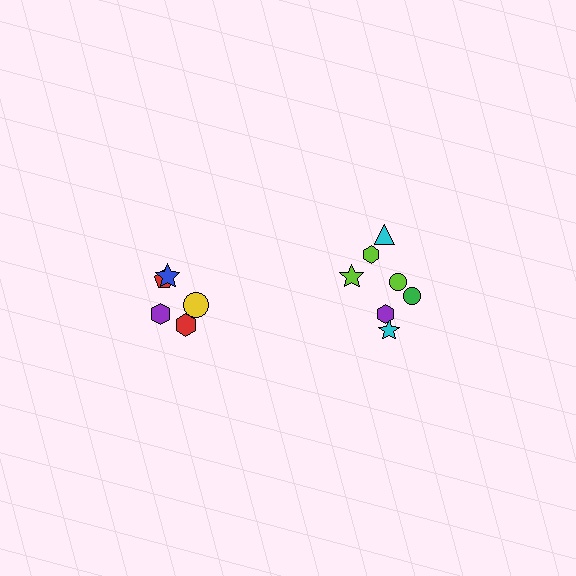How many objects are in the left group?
There are 5 objects.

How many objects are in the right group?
There are 7 objects.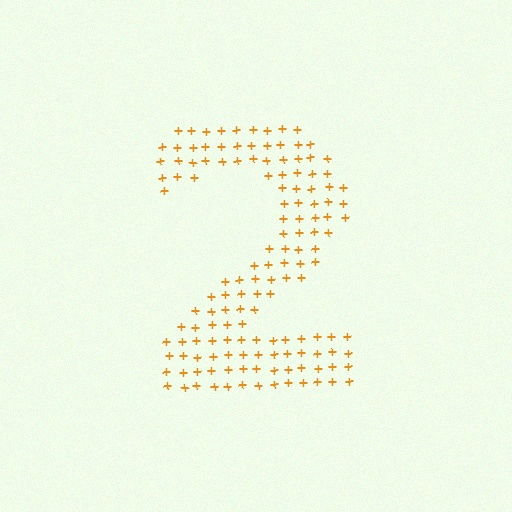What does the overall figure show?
The overall figure shows the digit 2.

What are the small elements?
The small elements are plus signs.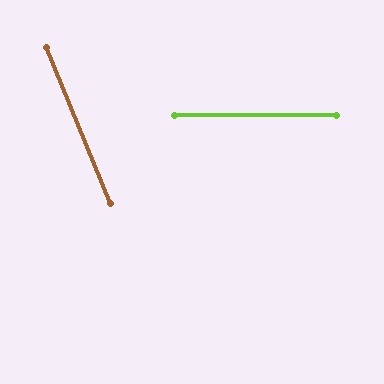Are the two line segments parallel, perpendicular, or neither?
Neither parallel nor perpendicular — they differ by about 68°.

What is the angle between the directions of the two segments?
Approximately 68 degrees.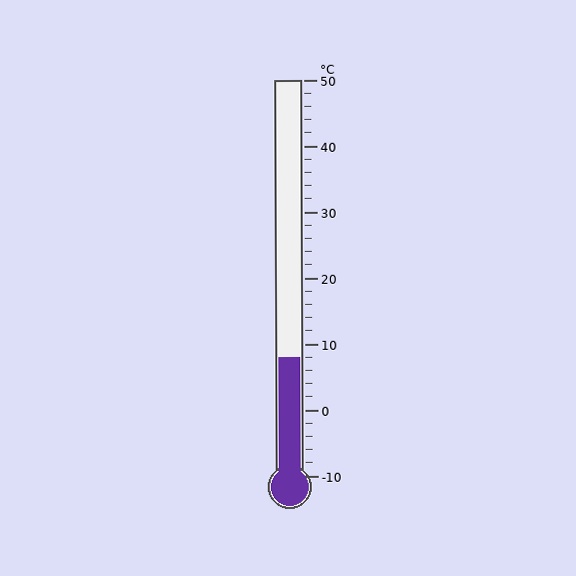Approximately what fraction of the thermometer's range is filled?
The thermometer is filled to approximately 30% of its range.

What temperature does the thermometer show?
The thermometer shows approximately 8°C.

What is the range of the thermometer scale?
The thermometer scale ranges from -10°C to 50°C.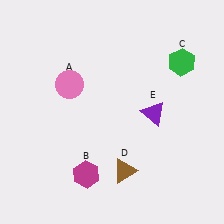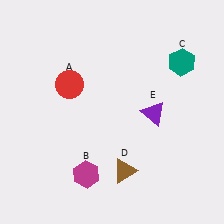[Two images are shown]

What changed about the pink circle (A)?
In Image 1, A is pink. In Image 2, it changed to red.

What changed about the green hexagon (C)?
In Image 1, C is green. In Image 2, it changed to teal.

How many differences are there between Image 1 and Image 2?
There are 2 differences between the two images.